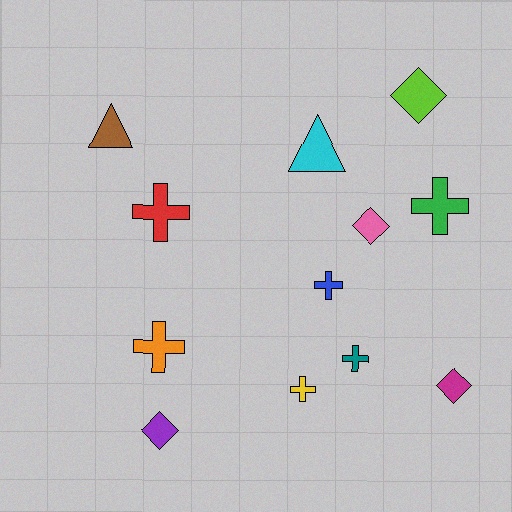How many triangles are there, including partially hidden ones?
There are 2 triangles.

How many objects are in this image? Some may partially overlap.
There are 12 objects.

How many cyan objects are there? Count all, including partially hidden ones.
There is 1 cyan object.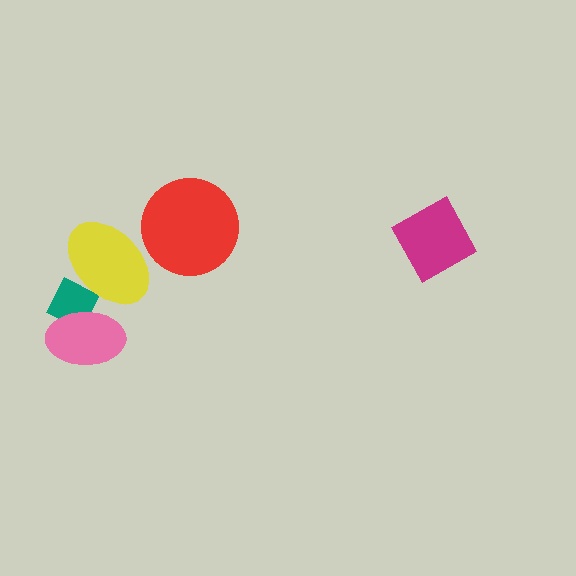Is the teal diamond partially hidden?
Yes, it is partially covered by another shape.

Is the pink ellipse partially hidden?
Yes, it is partially covered by another shape.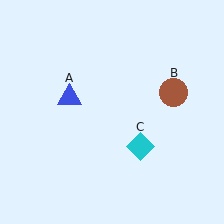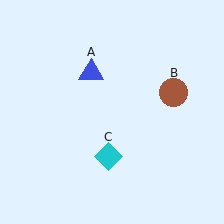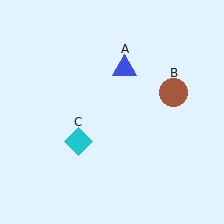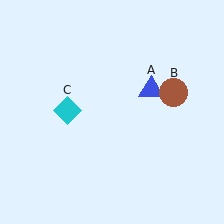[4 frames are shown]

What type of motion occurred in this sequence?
The blue triangle (object A), cyan diamond (object C) rotated clockwise around the center of the scene.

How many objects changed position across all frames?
2 objects changed position: blue triangle (object A), cyan diamond (object C).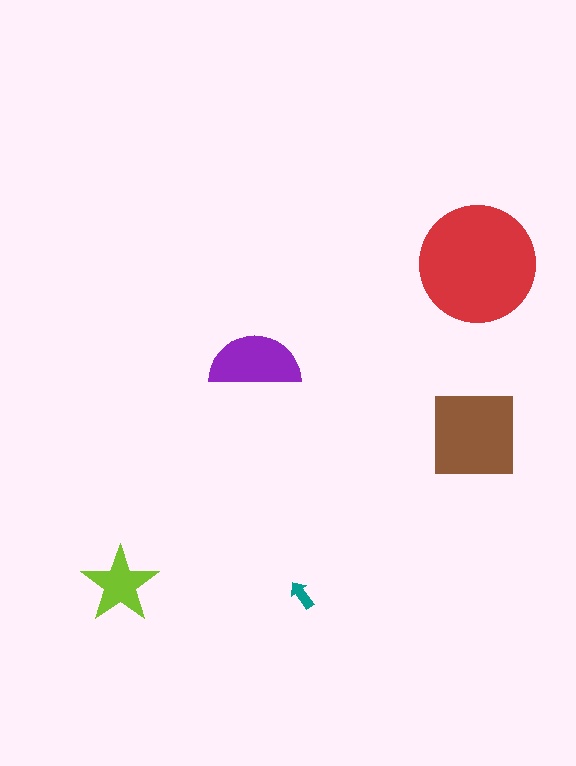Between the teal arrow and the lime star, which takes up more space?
The lime star.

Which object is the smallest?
The teal arrow.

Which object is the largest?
The red circle.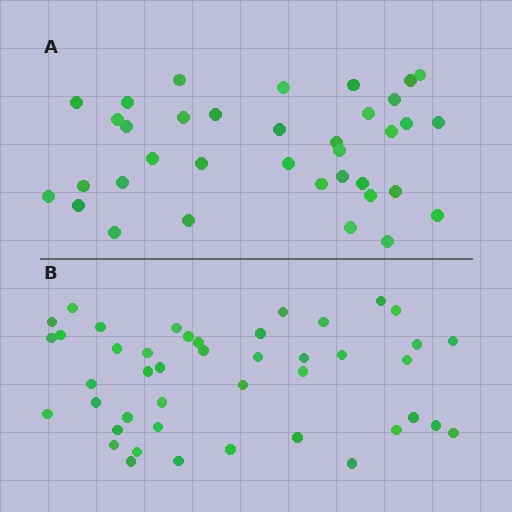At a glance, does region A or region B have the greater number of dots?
Region B (the bottom region) has more dots.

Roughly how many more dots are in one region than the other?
Region B has roughly 8 or so more dots than region A.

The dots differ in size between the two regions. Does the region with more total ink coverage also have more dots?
No. Region A has more total ink coverage because its dots are larger, but region B actually contains more individual dots. Total area can be misleading — the number of items is what matters here.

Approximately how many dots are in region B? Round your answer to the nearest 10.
About 40 dots. (The exact count is 44, which rounds to 40.)